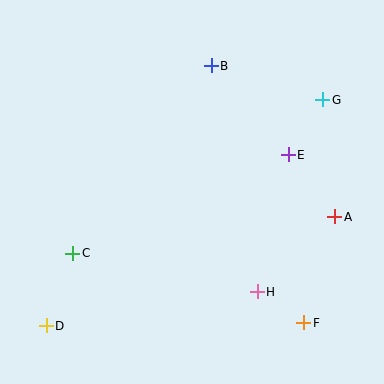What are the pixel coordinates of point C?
Point C is at (73, 253).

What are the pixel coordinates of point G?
Point G is at (323, 100).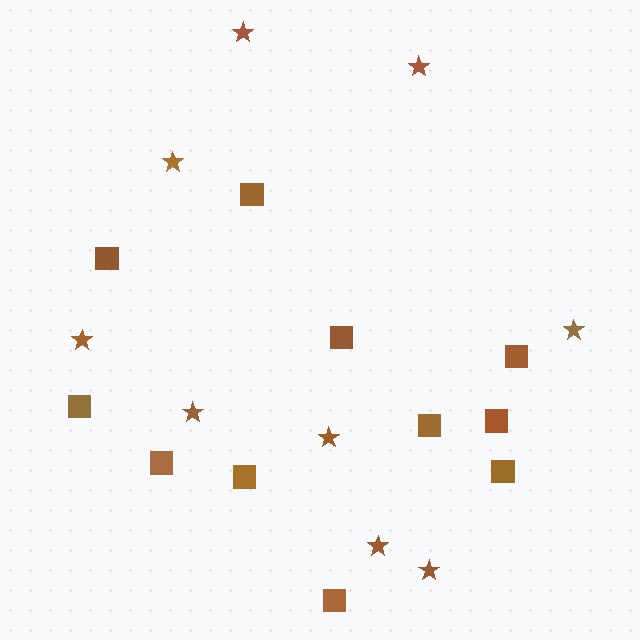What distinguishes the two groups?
There are 2 groups: one group of squares (11) and one group of stars (9).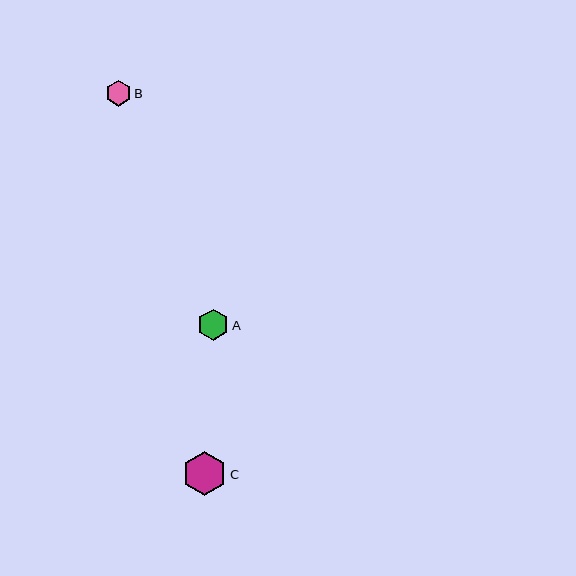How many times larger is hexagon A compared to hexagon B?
Hexagon A is approximately 1.2 times the size of hexagon B.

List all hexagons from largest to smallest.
From largest to smallest: C, A, B.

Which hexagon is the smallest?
Hexagon B is the smallest with a size of approximately 26 pixels.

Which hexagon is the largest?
Hexagon C is the largest with a size of approximately 44 pixels.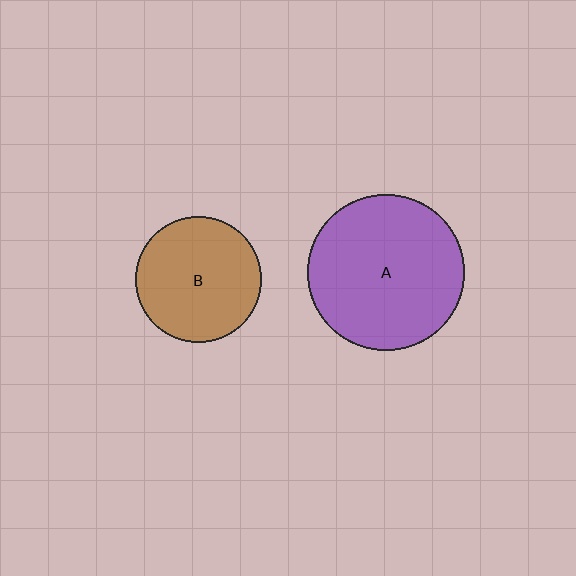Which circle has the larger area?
Circle A (purple).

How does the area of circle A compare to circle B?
Approximately 1.5 times.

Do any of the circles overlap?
No, none of the circles overlap.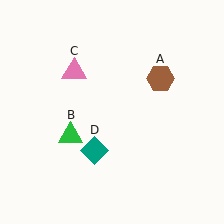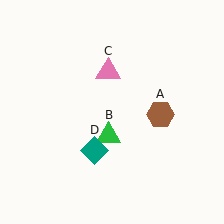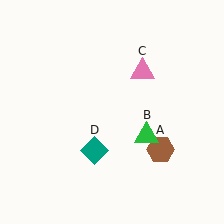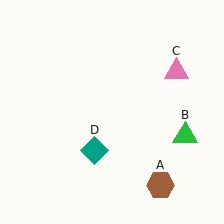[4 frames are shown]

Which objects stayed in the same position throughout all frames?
Teal diamond (object D) remained stationary.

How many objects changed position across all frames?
3 objects changed position: brown hexagon (object A), green triangle (object B), pink triangle (object C).